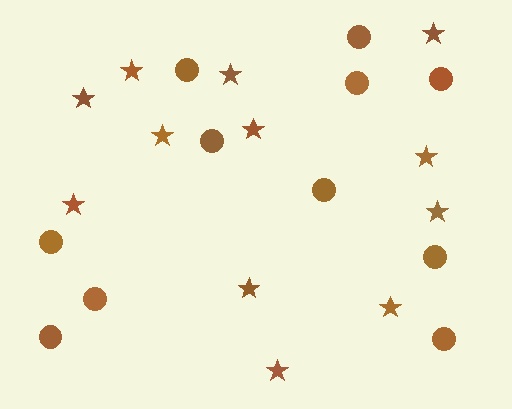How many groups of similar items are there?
There are 2 groups: one group of stars (12) and one group of circles (11).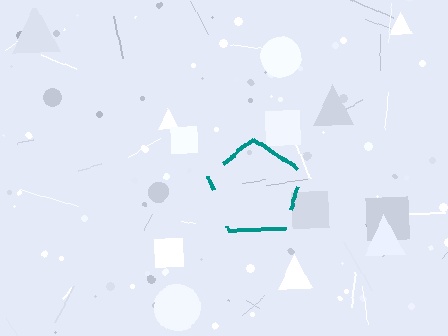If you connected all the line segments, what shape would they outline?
They would outline a pentagon.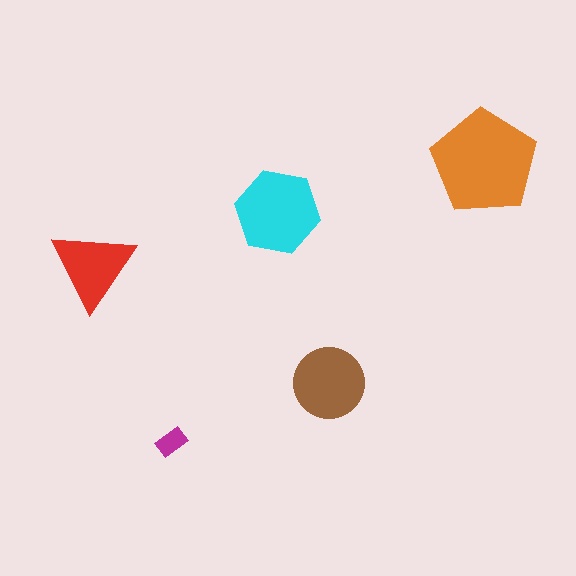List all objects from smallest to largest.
The magenta rectangle, the red triangle, the brown circle, the cyan hexagon, the orange pentagon.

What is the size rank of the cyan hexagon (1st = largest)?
2nd.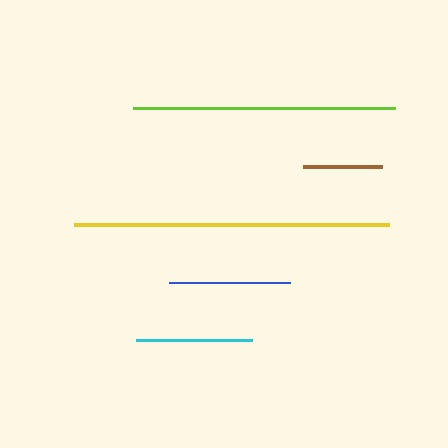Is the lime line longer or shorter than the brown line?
The lime line is longer than the brown line.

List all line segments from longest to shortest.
From longest to shortest: yellow, lime, blue, cyan, brown.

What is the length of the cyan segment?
The cyan segment is approximately 116 pixels long.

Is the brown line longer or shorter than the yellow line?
The yellow line is longer than the brown line.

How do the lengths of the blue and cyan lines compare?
The blue and cyan lines are approximately the same length.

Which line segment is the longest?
The yellow line is the longest at approximately 315 pixels.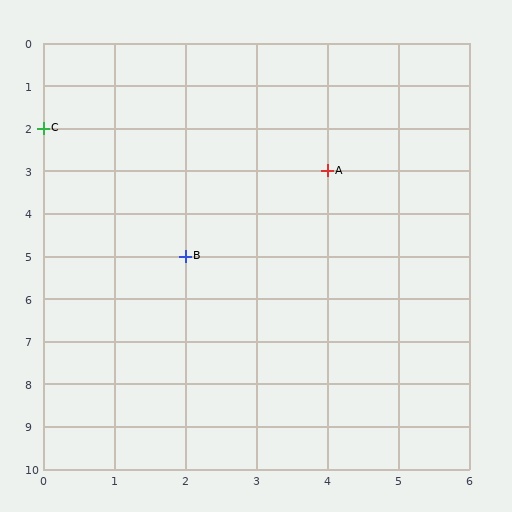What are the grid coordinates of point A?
Point A is at grid coordinates (4, 3).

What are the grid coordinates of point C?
Point C is at grid coordinates (0, 2).